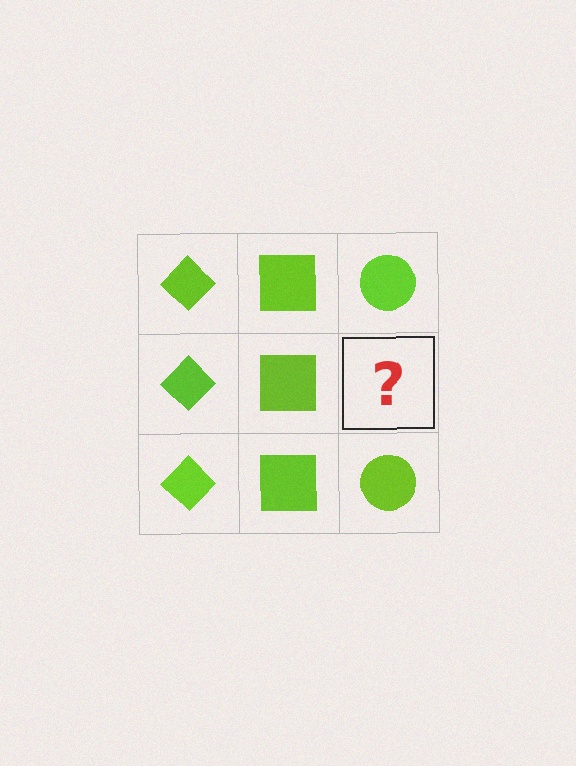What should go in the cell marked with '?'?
The missing cell should contain a lime circle.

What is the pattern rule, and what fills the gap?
The rule is that each column has a consistent shape. The gap should be filled with a lime circle.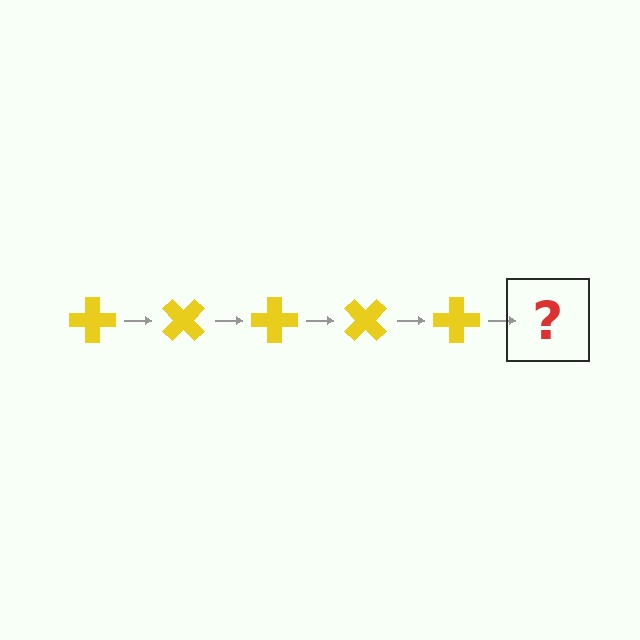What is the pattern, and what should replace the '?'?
The pattern is that the cross rotates 45 degrees each step. The '?' should be a yellow cross rotated 225 degrees.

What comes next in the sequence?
The next element should be a yellow cross rotated 225 degrees.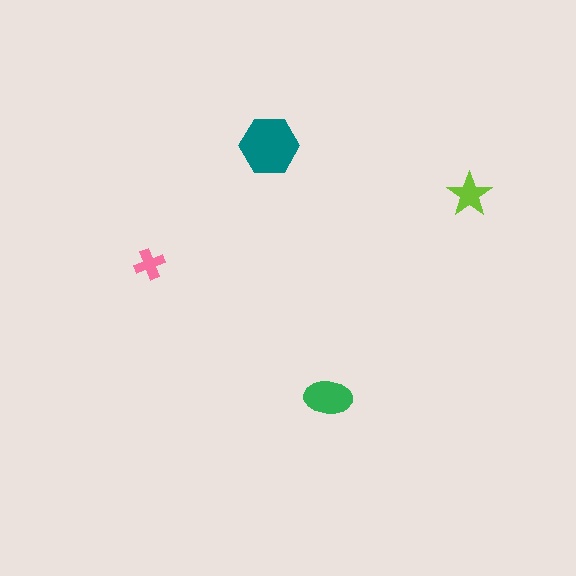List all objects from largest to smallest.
The teal hexagon, the green ellipse, the lime star, the pink cross.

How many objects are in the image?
There are 4 objects in the image.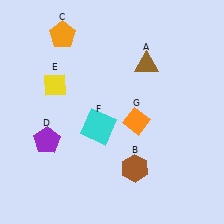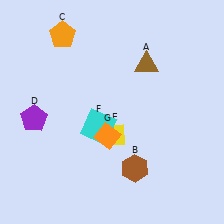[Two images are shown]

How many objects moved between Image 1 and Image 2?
3 objects moved between the two images.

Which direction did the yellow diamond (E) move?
The yellow diamond (E) moved right.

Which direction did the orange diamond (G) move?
The orange diamond (G) moved left.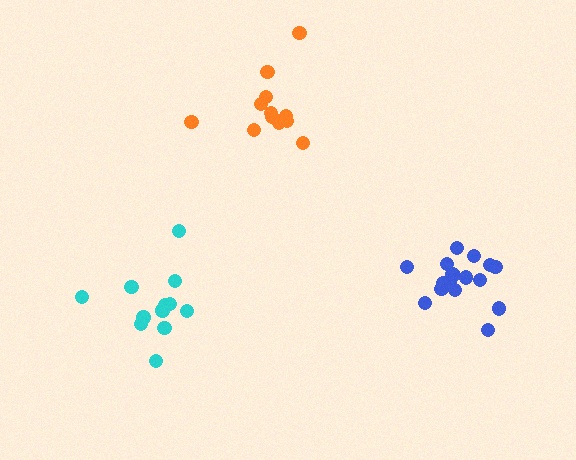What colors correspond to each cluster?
The clusters are colored: orange, blue, cyan.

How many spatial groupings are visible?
There are 3 spatial groupings.